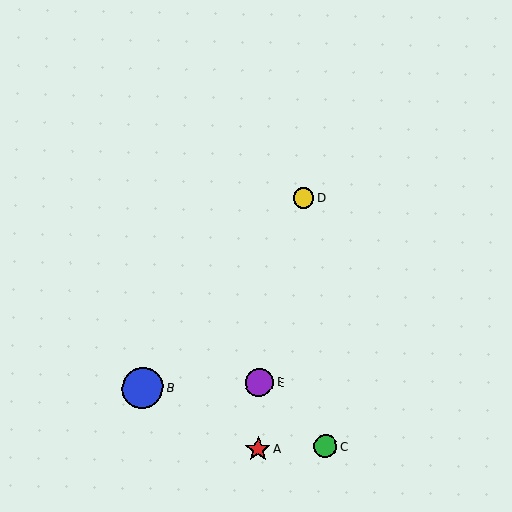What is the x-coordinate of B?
Object B is at x≈143.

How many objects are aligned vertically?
2 objects (A, E) are aligned vertically.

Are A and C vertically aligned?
No, A is at x≈258 and C is at x≈325.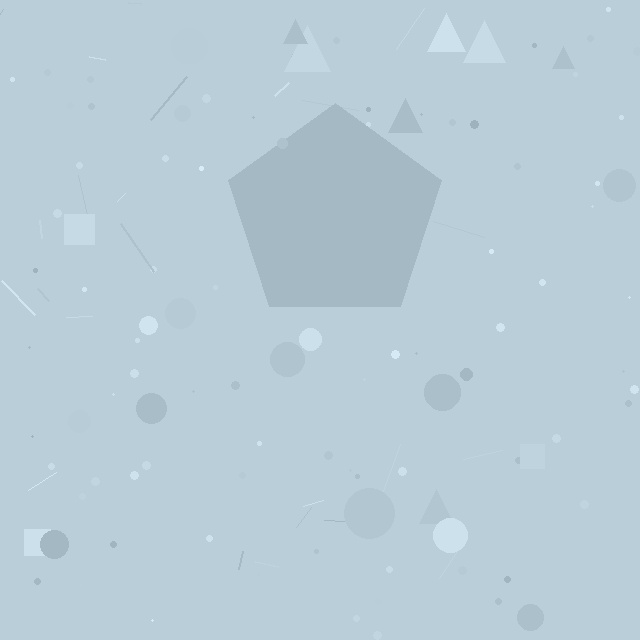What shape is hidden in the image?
A pentagon is hidden in the image.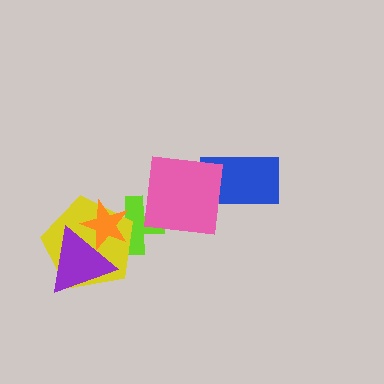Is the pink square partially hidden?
No, no other shape covers it.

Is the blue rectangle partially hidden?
Yes, it is partially covered by another shape.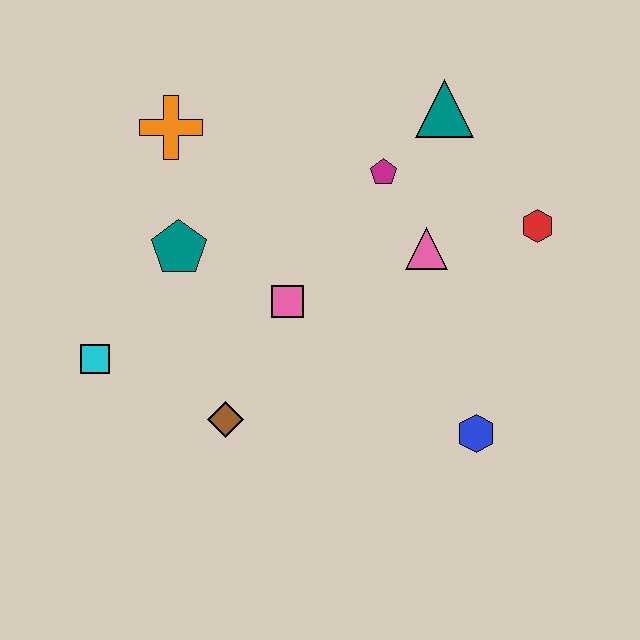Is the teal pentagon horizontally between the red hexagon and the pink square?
No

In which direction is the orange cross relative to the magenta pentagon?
The orange cross is to the left of the magenta pentagon.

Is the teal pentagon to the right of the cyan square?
Yes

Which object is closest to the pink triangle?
The magenta pentagon is closest to the pink triangle.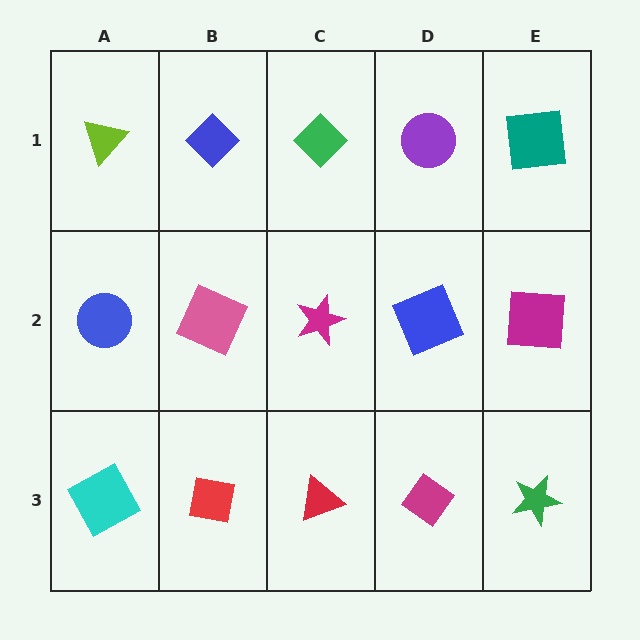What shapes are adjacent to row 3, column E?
A magenta square (row 2, column E), a magenta diamond (row 3, column D).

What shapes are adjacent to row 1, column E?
A magenta square (row 2, column E), a purple circle (row 1, column D).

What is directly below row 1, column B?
A pink square.